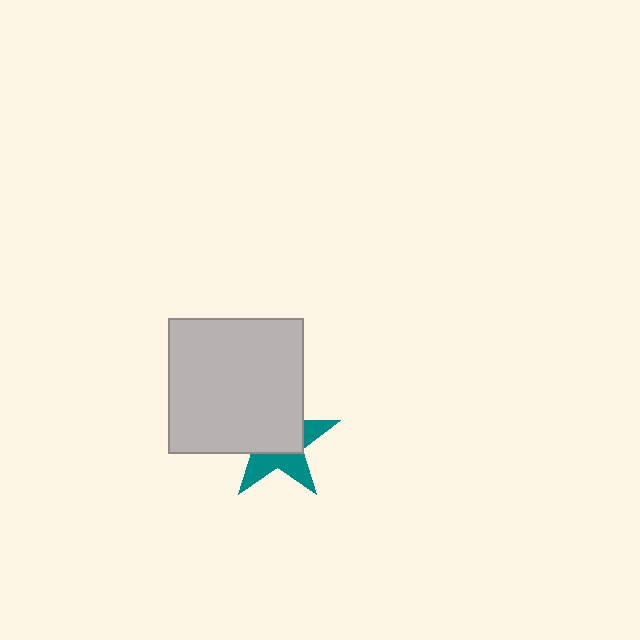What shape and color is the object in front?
The object in front is a light gray square.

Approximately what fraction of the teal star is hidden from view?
Roughly 58% of the teal star is hidden behind the light gray square.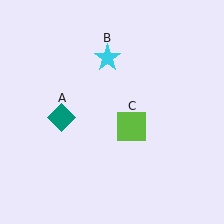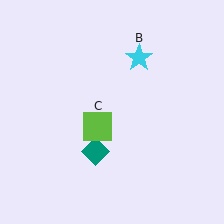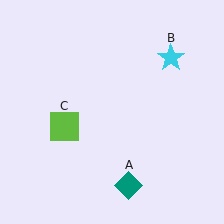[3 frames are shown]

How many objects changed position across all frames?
3 objects changed position: teal diamond (object A), cyan star (object B), lime square (object C).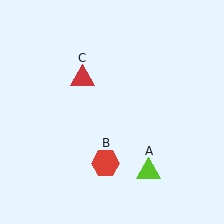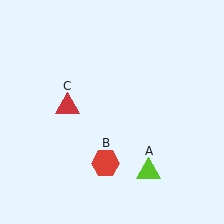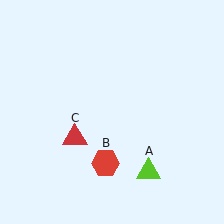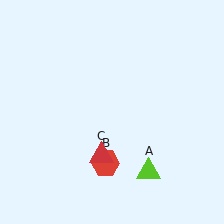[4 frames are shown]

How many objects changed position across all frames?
1 object changed position: red triangle (object C).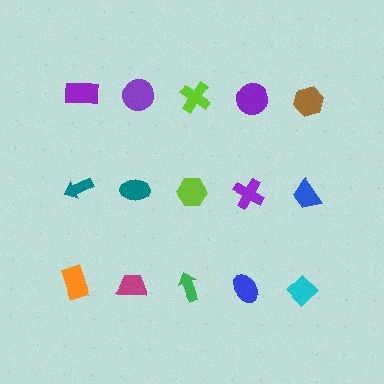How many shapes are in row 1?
5 shapes.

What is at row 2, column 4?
A purple cross.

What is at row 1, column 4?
A purple circle.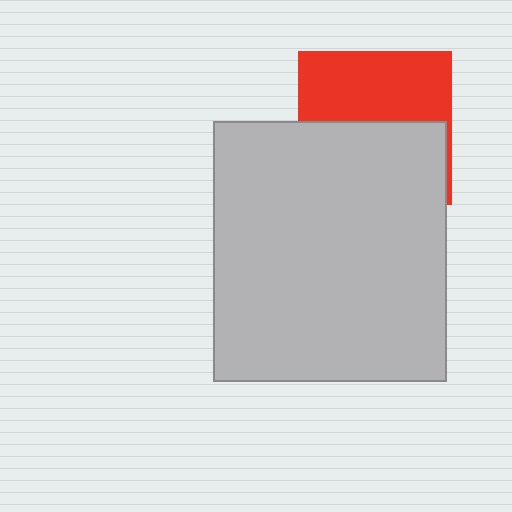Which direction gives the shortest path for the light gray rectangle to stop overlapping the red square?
Moving down gives the shortest separation.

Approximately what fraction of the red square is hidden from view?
Roughly 53% of the red square is hidden behind the light gray rectangle.